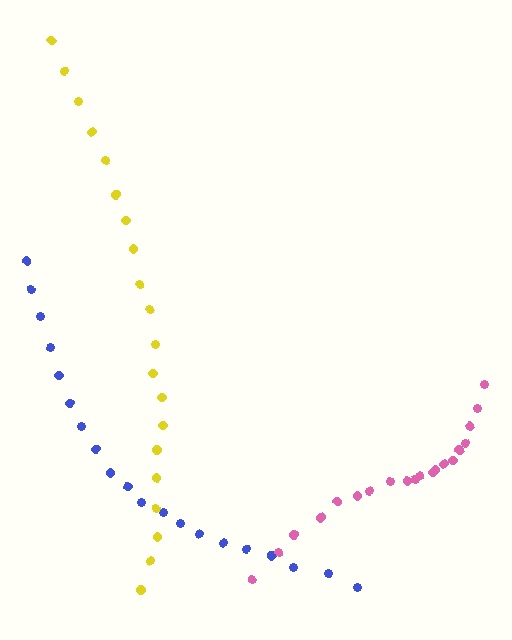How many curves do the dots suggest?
There are 3 distinct paths.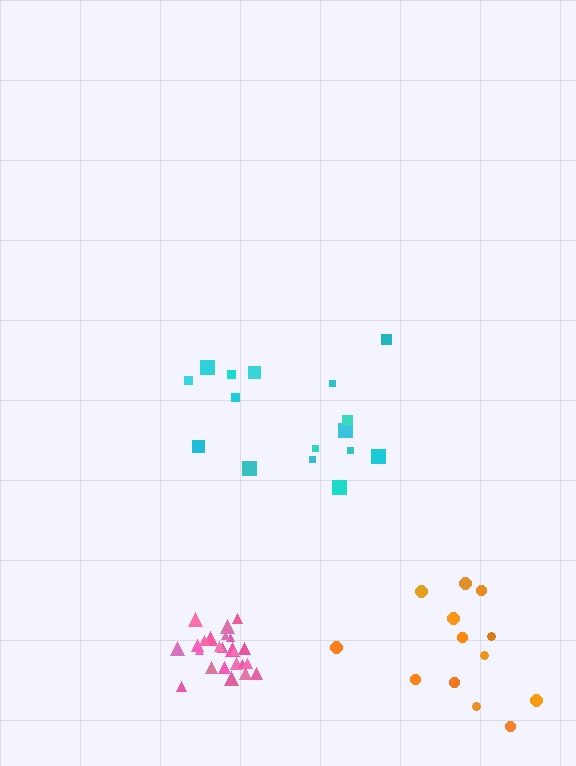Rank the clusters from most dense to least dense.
pink, orange, cyan.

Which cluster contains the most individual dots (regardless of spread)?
Pink (24).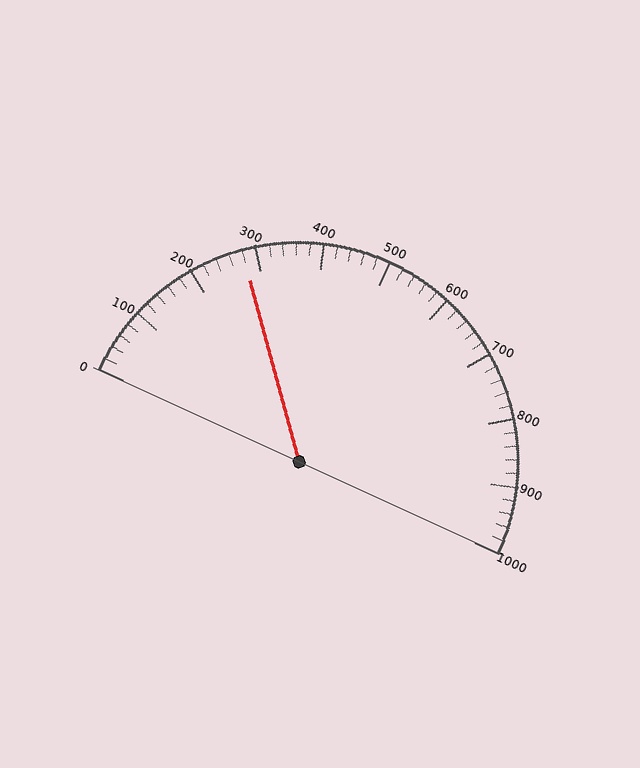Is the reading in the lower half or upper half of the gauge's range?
The reading is in the lower half of the range (0 to 1000).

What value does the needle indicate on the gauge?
The needle indicates approximately 280.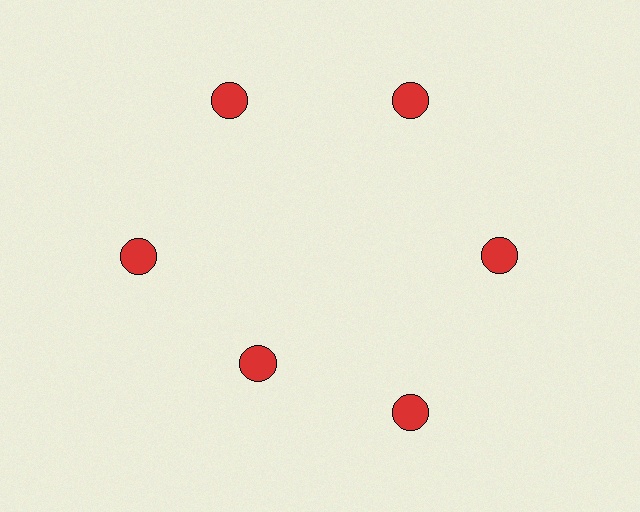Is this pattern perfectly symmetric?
No. The 6 red circles are arranged in a ring, but one element near the 7 o'clock position is pulled inward toward the center, breaking the 6-fold rotational symmetry.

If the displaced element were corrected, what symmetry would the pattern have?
It would have 6-fold rotational symmetry — the pattern would map onto itself every 60 degrees.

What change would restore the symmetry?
The symmetry would be restored by moving it outward, back onto the ring so that all 6 circles sit at equal angles and equal distance from the center.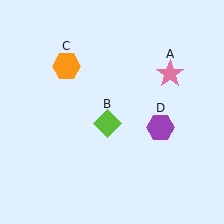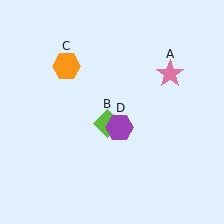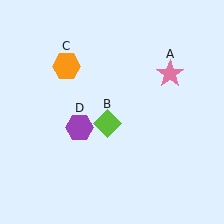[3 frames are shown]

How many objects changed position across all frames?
1 object changed position: purple hexagon (object D).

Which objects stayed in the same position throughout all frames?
Pink star (object A) and lime diamond (object B) and orange hexagon (object C) remained stationary.